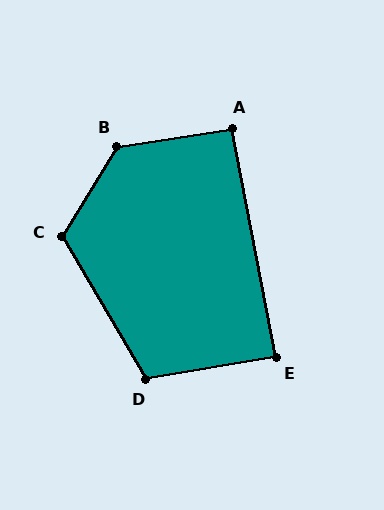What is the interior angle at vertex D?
Approximately 111 degrees (obtuse).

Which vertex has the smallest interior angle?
E, at approximately 89 degrees.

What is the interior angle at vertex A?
Approximately 92 degrees (approximately right).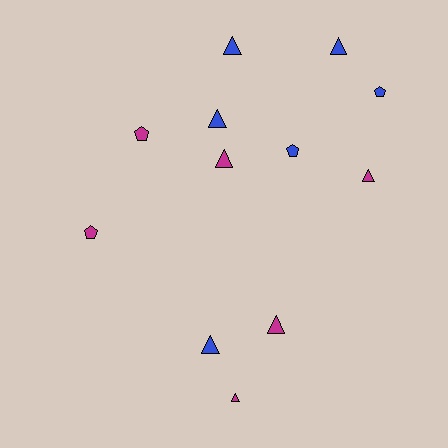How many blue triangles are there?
There are 4 blue triangles.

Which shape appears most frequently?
Triangle, with 8 objects.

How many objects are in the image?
There are 12 objects.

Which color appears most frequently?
Blue, with 6 objects.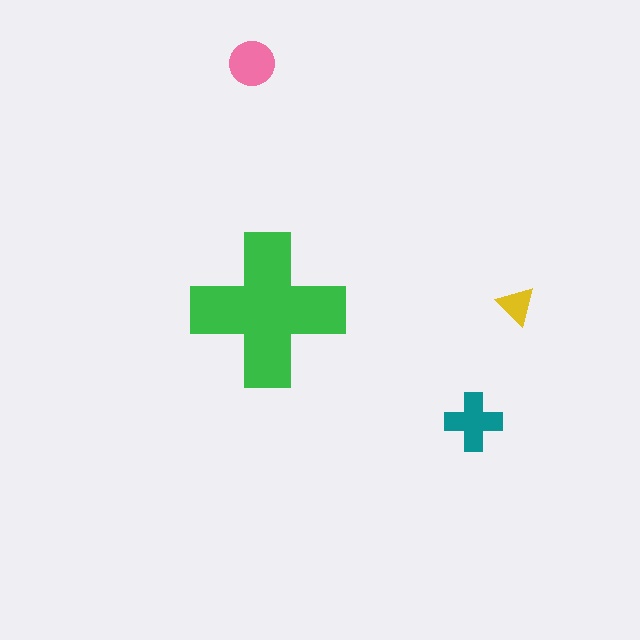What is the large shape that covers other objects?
A green cross.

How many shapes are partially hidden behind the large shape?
0 shapes are partially hidden.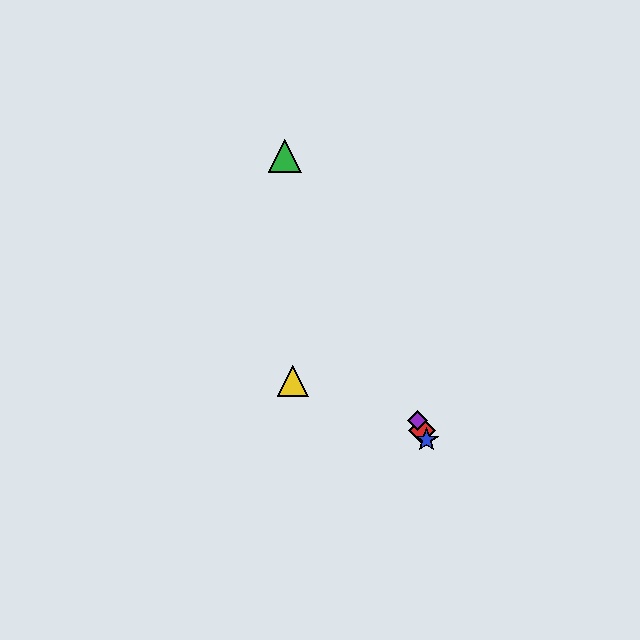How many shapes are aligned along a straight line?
4 shapes (the red diamond, the blue star, the green triangle, the purple diamond) are aligned along a straight line.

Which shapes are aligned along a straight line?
The red diamond, the blue star, the green triangle, the purple diamond are aligned along a straight line.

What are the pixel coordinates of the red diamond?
The red diamond is at (422, 430).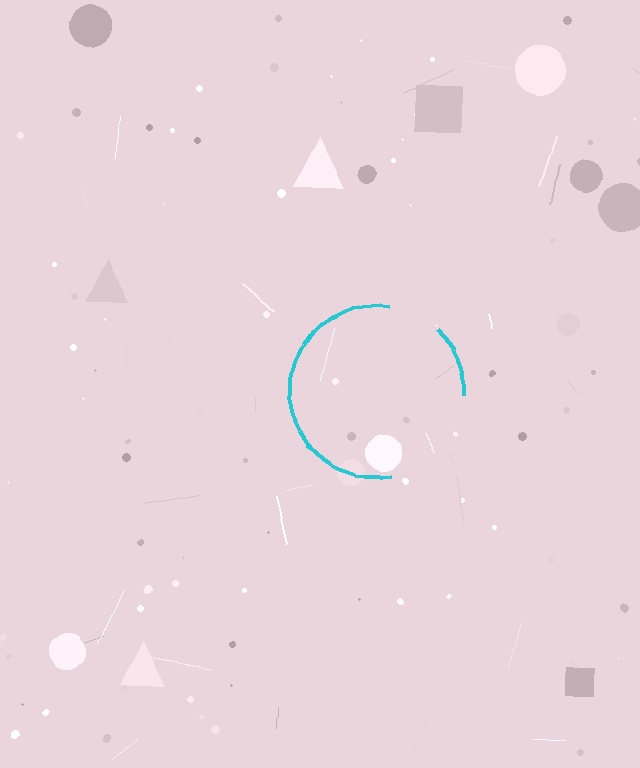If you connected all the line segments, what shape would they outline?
They would outline a circle.